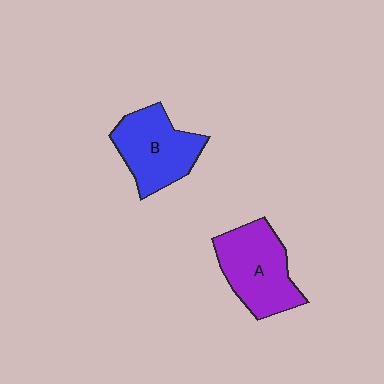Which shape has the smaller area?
Shape B (blue).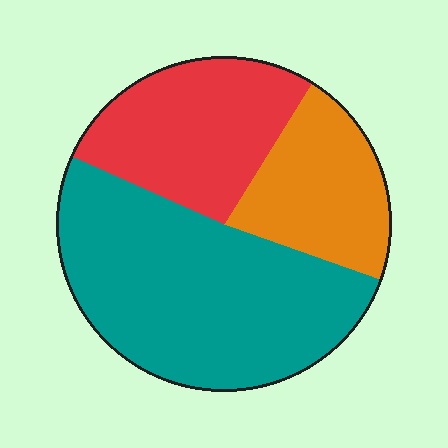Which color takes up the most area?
Teal, at roughly 50%.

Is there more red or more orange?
Red.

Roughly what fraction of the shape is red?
Red covers around 25% of the shape.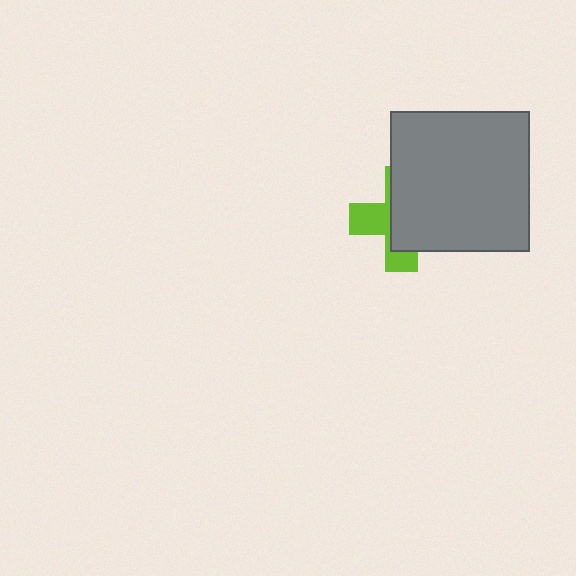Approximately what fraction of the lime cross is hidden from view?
Roughly 63% of the lime cross is hidden behind the gray square.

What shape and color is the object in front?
The object in front is a gray square.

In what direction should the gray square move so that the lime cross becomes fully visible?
The gray square should move right. That is the shortest direction to clear the overlap and leave the lime cross fully visible.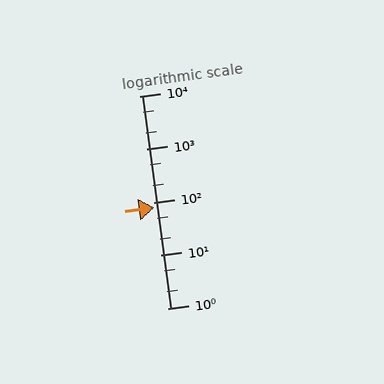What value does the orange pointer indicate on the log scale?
The pointer indicates approximately 78.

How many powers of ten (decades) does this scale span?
The scale spans 4 decades, from 1 to 10000.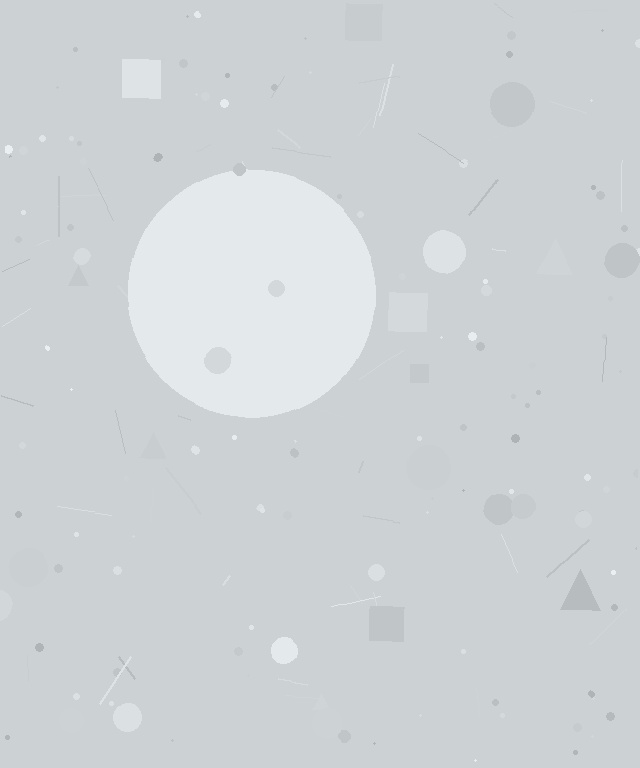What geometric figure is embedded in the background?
A circle is embedded in the background.